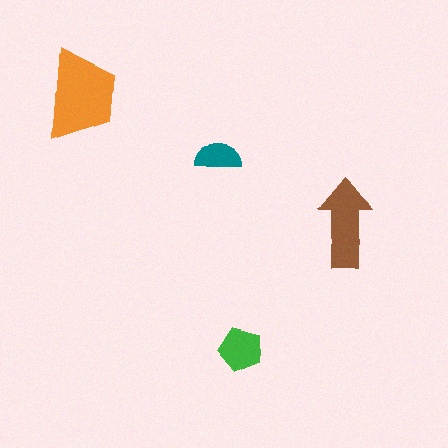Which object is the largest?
The orange trapezoid.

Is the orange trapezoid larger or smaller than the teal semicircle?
Larger.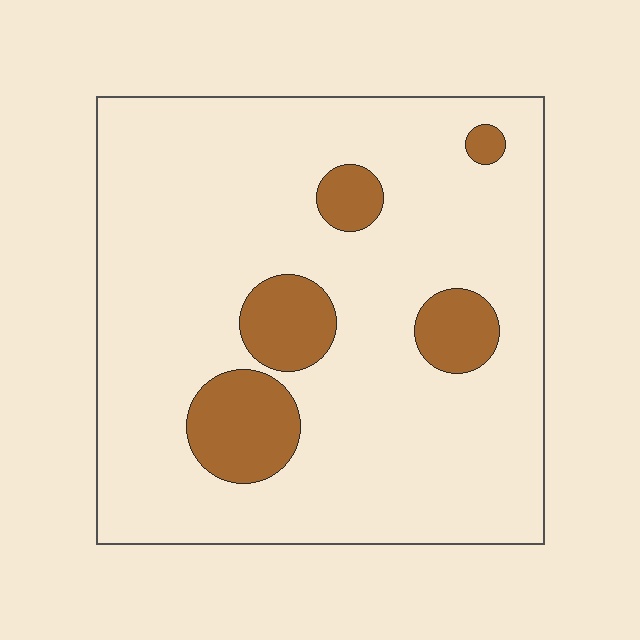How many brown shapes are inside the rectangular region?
5.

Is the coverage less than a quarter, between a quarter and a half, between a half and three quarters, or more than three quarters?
Less than a quarter.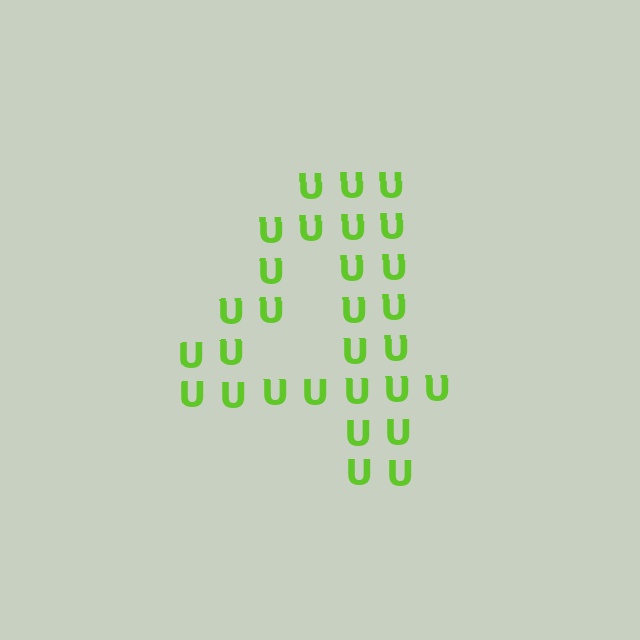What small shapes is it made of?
It is made of small letter U's.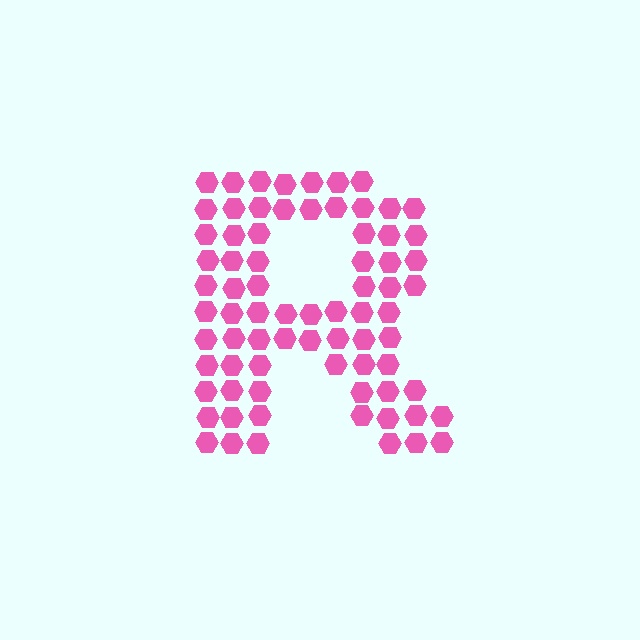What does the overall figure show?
The overall figure shows the letter R.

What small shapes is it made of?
It is made of small hexagons.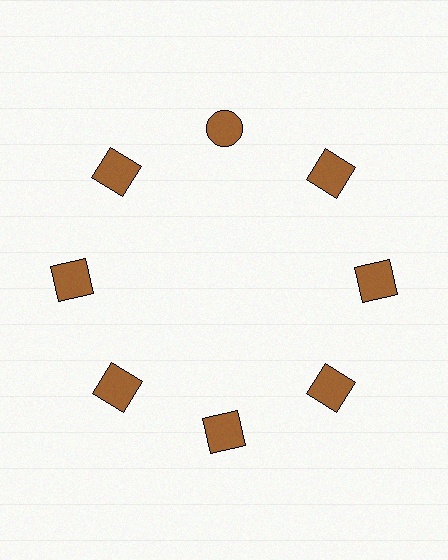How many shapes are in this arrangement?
There are 8 shapes arranged in a ring pattern.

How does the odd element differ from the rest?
It has a different shape: circle instead of square.